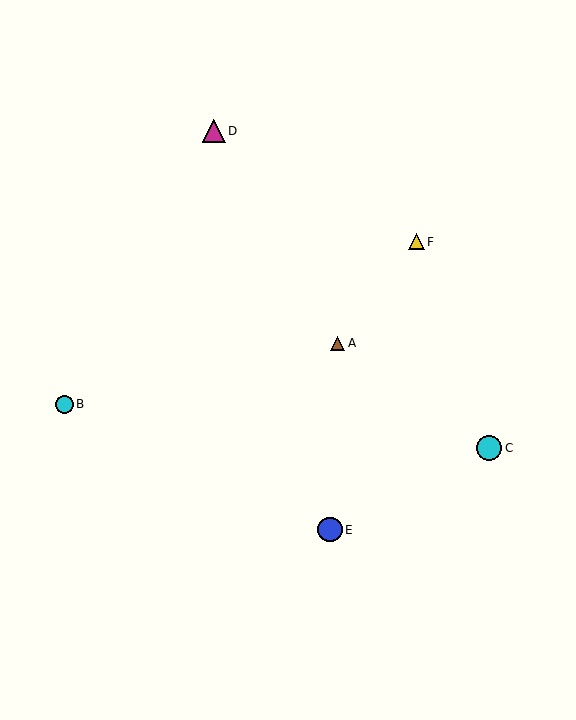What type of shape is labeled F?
Shape F is a yellow triangle.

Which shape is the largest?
The cyan circle (labeled C) is the largest.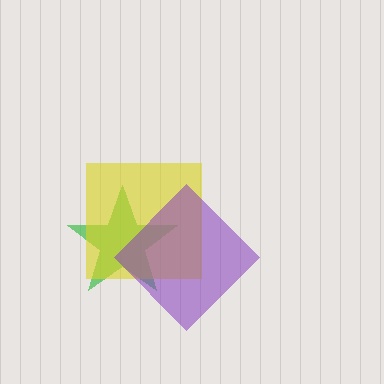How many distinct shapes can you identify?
There are 3 distinct shapes: a green star, a yellow square, a purple diamond.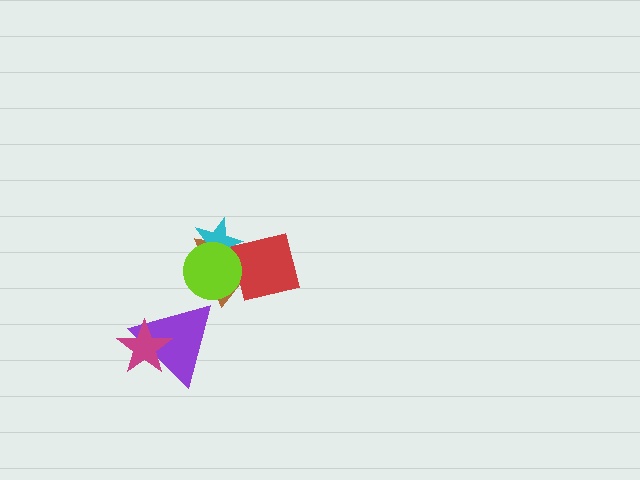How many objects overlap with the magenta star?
1 object overlaps with the magenta star.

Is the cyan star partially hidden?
Yes, it is partially covered by another shape.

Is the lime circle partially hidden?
No, no other shape covers it.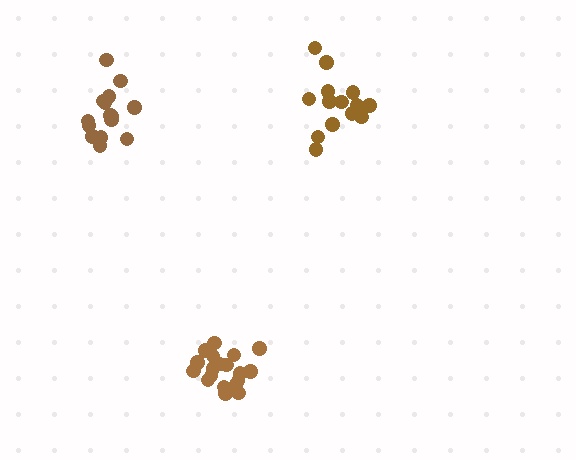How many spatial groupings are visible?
There are 3 spatial groupings.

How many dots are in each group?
Group 1: 19 dots, Group 2: 14 dots, Group 3: 15 dots (48 total).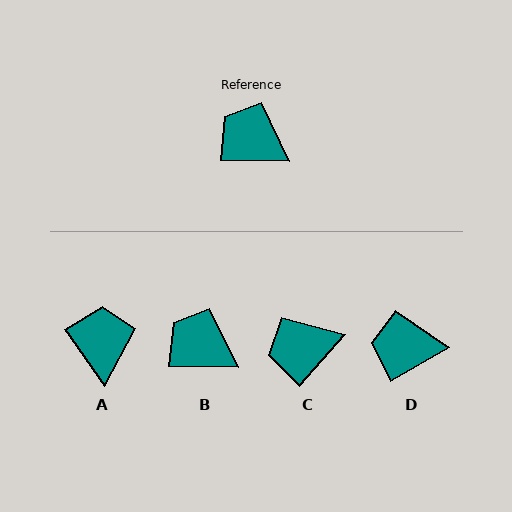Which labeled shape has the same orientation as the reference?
B.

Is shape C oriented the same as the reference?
No, it is off by about 50 degrees.